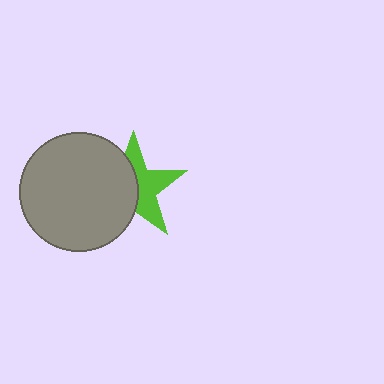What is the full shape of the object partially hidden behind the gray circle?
The partially hidden object is a lime star.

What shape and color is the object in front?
The object in front is a gray circle.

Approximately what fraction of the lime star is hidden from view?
Roughly 51% of the lime star is hidden behind the gray circle.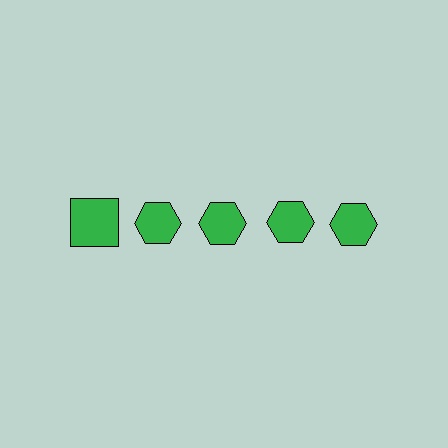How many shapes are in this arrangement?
There are 5 shapes arranged in a grid pattern.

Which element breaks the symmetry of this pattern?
The green square in the top row, leftmost column breaks the symmetry. All other shapes are green hexagons.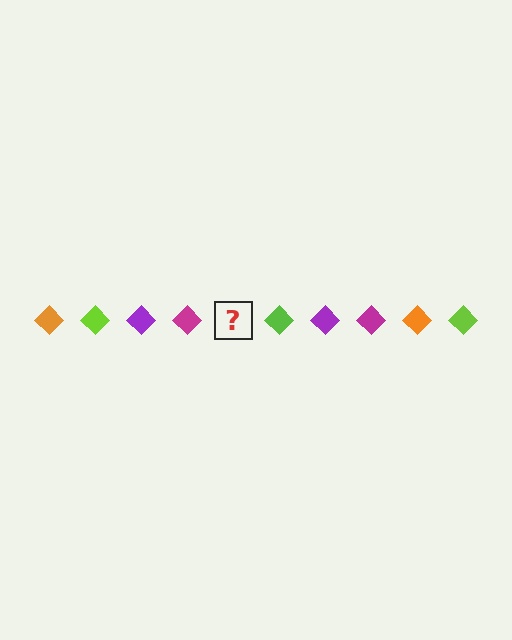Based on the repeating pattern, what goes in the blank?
The blank should be an orange diamond.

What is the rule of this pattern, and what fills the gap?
The rule is that the pattern cycles through orange, lime, purple, magenta diamonds. The gap should be filled with an orange diamond.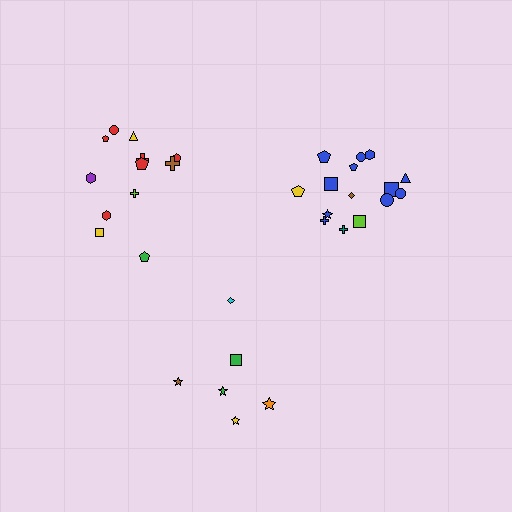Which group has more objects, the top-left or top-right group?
The top-right group.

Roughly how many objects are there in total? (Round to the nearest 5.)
Roughly 35 objects in total.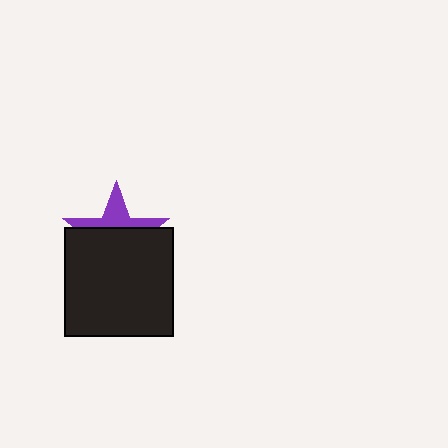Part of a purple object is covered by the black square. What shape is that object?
It is a star.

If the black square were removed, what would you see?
You would see the complete purple star.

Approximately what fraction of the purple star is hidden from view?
Roughly 61% of the purple star is hidden behind the black square.